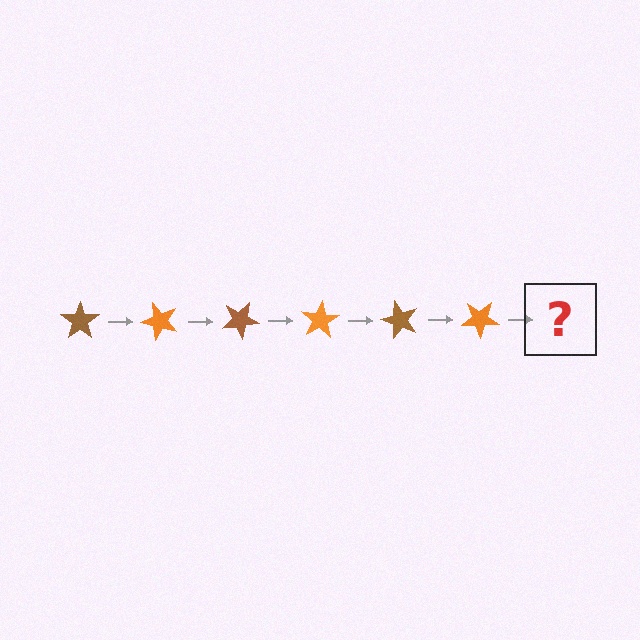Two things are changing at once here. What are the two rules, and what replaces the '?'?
The two rules are that it rotates 50 degrees each step and the color cycles through brown and orange. The '?' should be a brown star, rotated 300 degrees from the start.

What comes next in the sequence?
The next element should be a brown star, rotated 300 degrees from the start.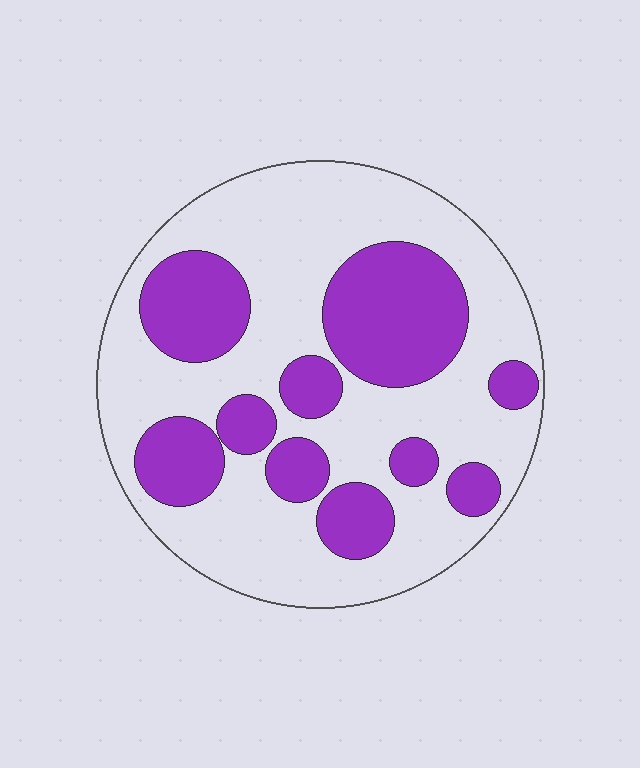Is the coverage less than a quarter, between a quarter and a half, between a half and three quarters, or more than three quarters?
Between a quarter and a half.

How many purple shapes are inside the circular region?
10.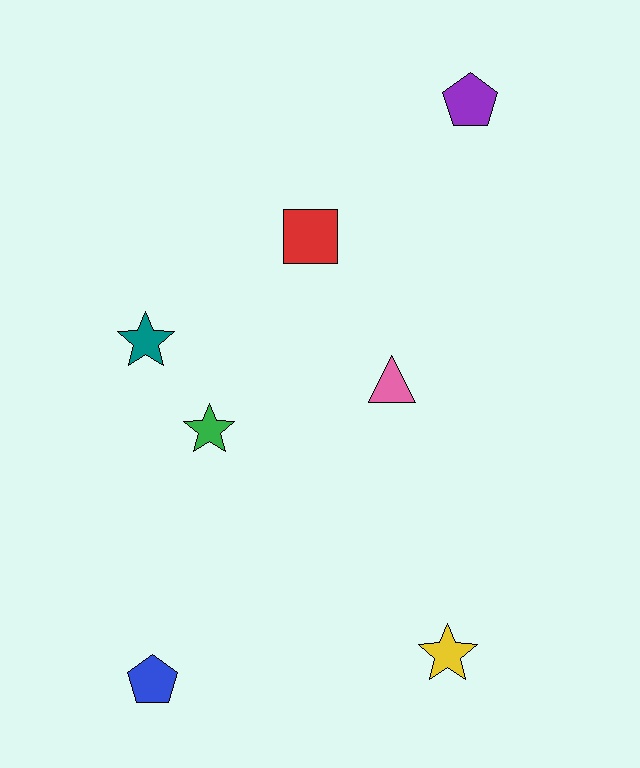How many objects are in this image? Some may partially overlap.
There are 7 objects.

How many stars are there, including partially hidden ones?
There are 3 stars.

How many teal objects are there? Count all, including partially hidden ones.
There is 1 teal object.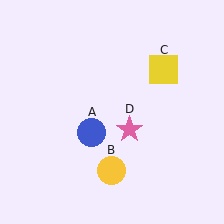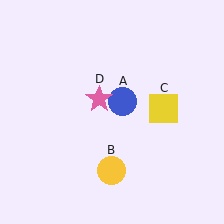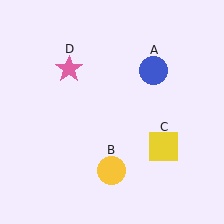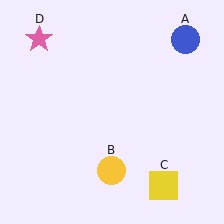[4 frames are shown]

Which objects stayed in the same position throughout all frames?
Yellow circle (object B) remained stationary.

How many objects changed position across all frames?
3 objects changed position: blue circle (object A), yellow square (object C), pink star (object D).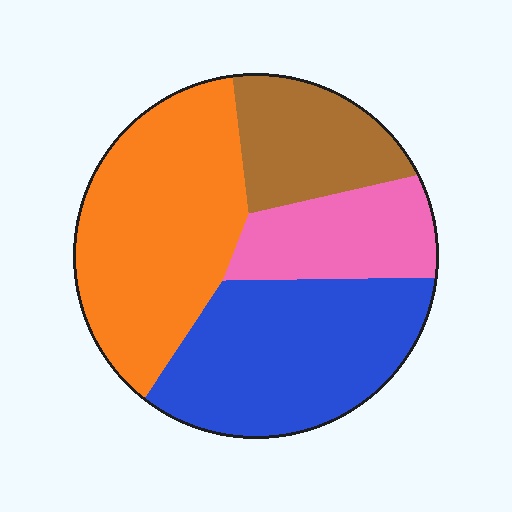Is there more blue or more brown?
Blue.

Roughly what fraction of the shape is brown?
Brown covers 16% of the shape.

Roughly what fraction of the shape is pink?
Pink covers 16% of the shape.